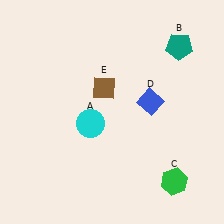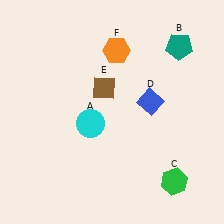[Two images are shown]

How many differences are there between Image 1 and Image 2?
There is 1 difference between the two images.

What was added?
An orange hexagon (F) was added in Image 2.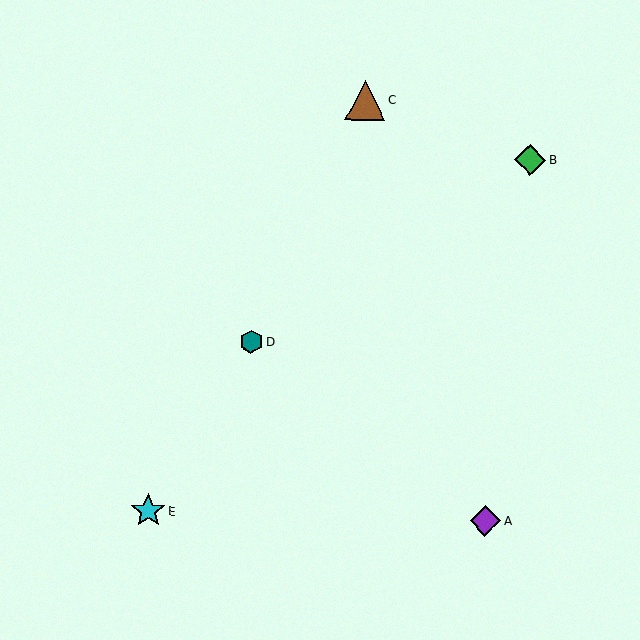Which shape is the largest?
The brown triangle (labeled C) is the largest.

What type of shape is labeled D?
Shape D is a teal hexagon.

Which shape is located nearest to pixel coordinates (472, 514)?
The purple diamond (labeled A) at (485, 521) is nearest to that location.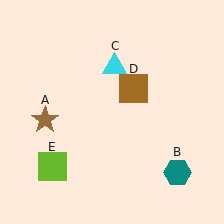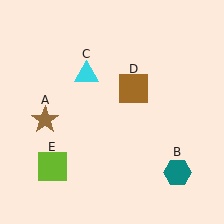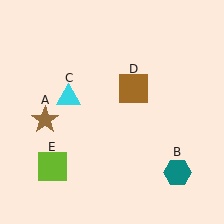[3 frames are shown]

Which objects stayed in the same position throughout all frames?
Brown star (object A) and teal hexagon (object B) and brown square (object D) and lime square (object E) remained stationary.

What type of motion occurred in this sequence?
The cyan triangle (object C) rotated counterclockwise around the center of the scene.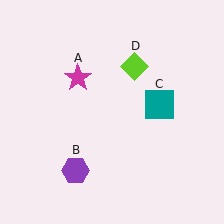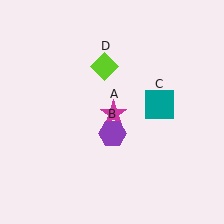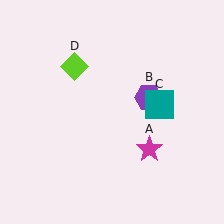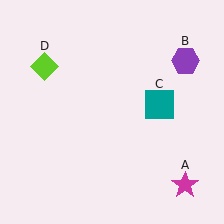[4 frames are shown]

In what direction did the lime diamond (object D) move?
The lime diamond (object D) moved left.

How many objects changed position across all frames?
3 objects changed position: magenta star (object A), purple hexagon (object B), lime diamond (object D).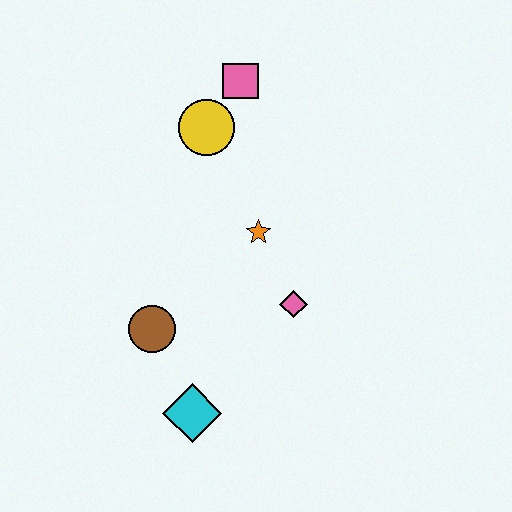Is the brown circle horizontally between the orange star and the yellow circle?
No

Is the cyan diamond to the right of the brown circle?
Yes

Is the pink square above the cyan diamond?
Yes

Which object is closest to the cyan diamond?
The brown circle is closest to the cyan diamond.